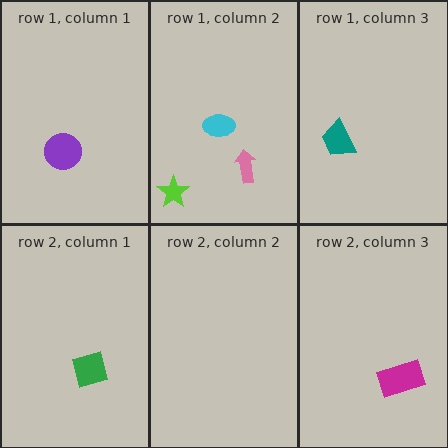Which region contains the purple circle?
The row 1, column 1 region.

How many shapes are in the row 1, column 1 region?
1.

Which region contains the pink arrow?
The row 1, column 2 region.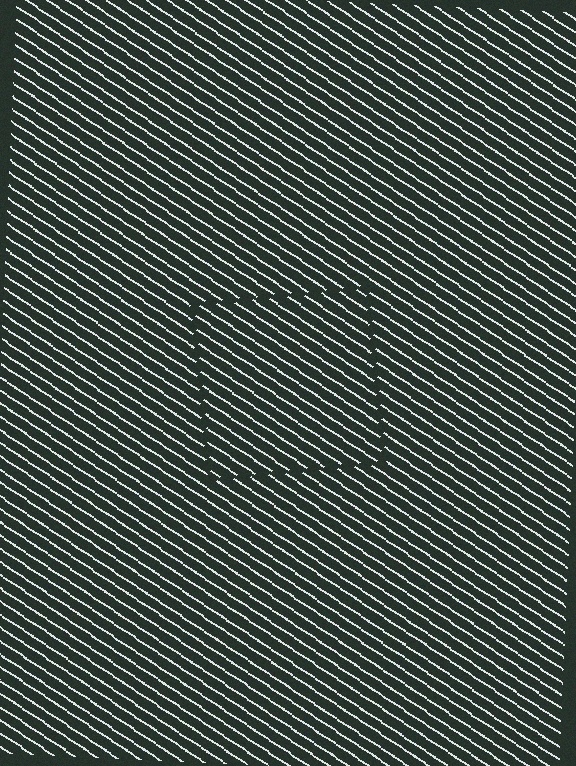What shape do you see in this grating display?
An illusory square. The interior of the shape contains the same grating, shifted by half a period — the contour is defined by the phase discontinuity where line-ends from the inner and outer gratings abut.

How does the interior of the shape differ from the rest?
The interior of the shape contains the same grating, shifted by half a period — the contour is defined by the phase discontinuity where line-ends from the inner and outer gratings abut.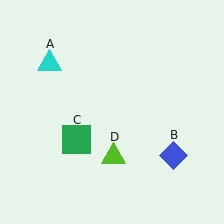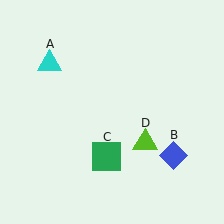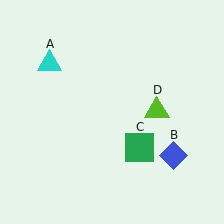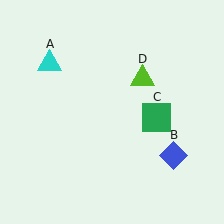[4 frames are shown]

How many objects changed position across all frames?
2 objects changed position: green square (object C), lime triangle (object D).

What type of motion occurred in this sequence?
The green square (object C), lime triangle (object D) rotated counterclockwise around the center of the scene.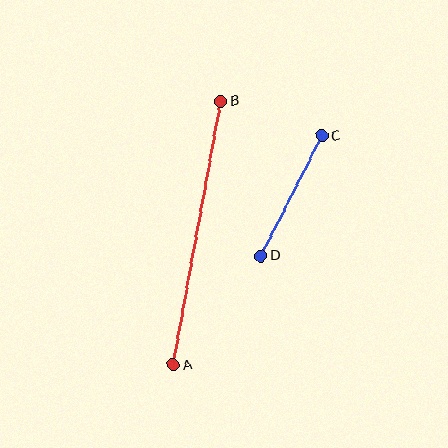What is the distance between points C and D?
The distance is approximately 134 pixels.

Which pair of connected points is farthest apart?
Points A and B are farthest apart.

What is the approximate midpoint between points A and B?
The midpoint is at approximately (197, 233) pixels.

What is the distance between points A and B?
The distance is approximately 268 pixels.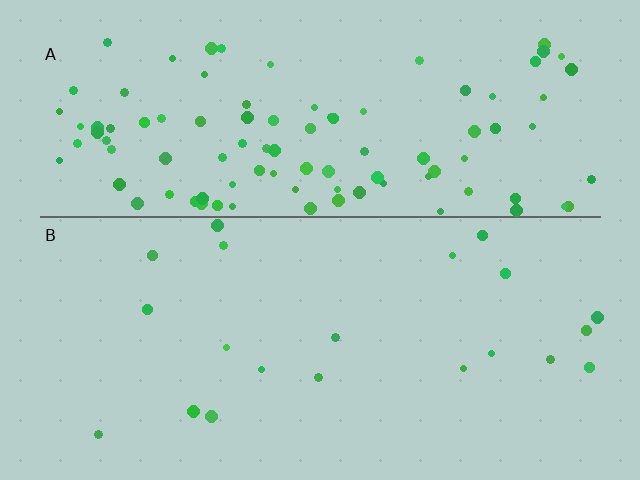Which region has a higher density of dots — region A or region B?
A (the top).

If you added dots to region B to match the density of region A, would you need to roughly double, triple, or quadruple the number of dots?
Approximately quadruple.